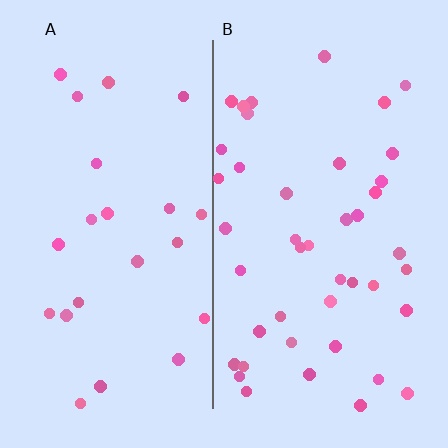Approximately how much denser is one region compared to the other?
Approximately 1.9× — region B over region A.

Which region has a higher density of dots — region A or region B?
B (the right).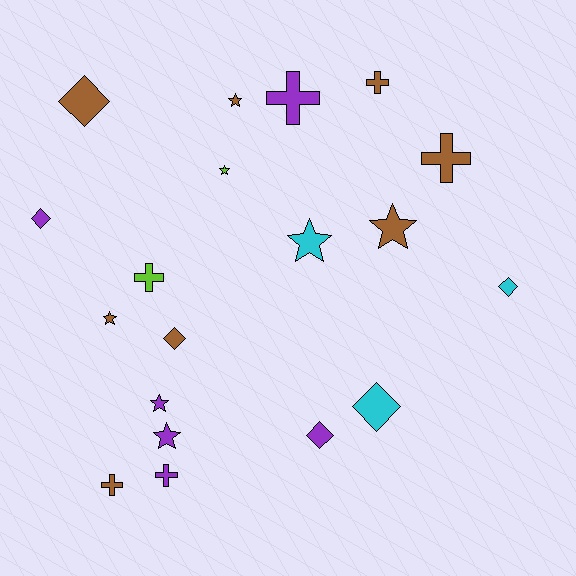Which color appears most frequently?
Brown, with 8 objects.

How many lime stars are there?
There is 1 lime star.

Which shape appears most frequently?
Star, with 7 objects.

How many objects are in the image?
There are 19 objects.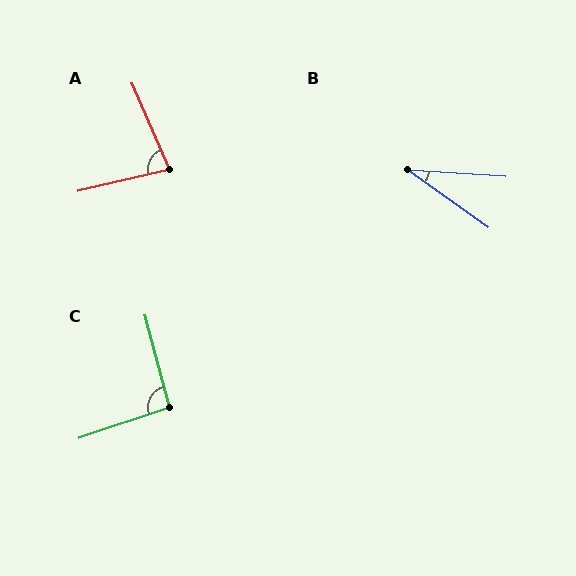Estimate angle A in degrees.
Approximately 80 degrees.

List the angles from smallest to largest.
B (32°), A (80°), C (94°).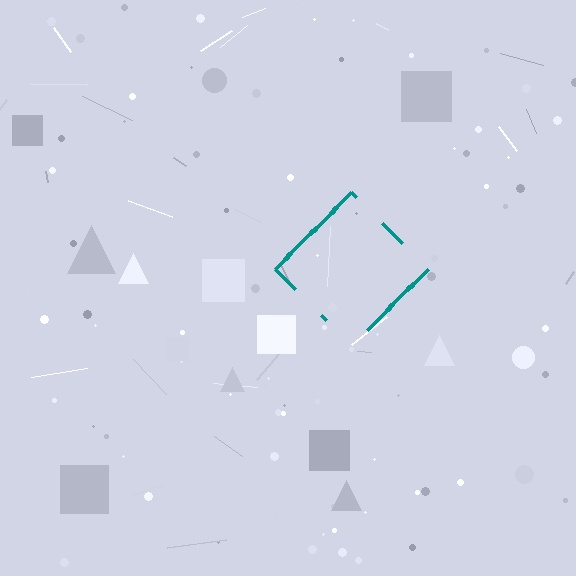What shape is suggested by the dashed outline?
The dashed outline suggests a diamond.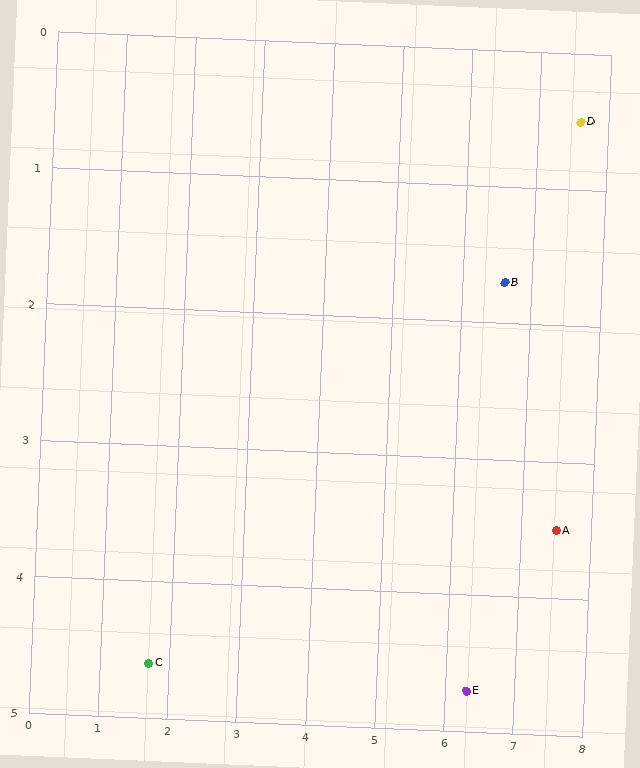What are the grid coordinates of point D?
Point D is at approximately (7.6, 0.5).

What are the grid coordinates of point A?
Point A is at approximately (7.5, 3.5).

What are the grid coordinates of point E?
Point E is at approximately (6.3, 4.7).